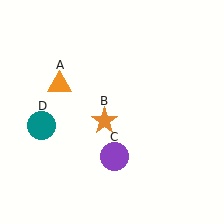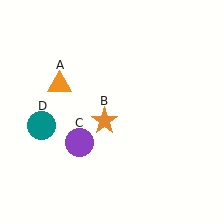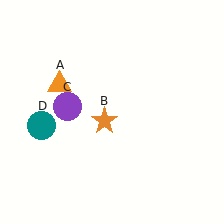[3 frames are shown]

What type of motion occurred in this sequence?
The purple circle (object C) rotated clockwise around the center of the scene.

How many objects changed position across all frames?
1 object changed position: purple circle (object C).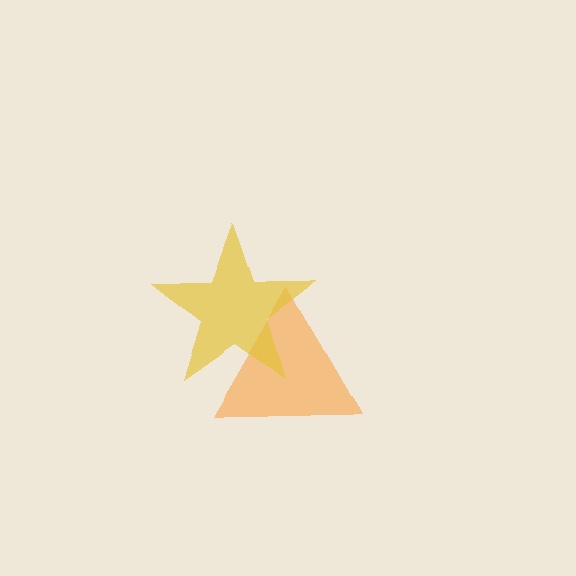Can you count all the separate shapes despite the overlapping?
Yes, there are 2 separate shapes.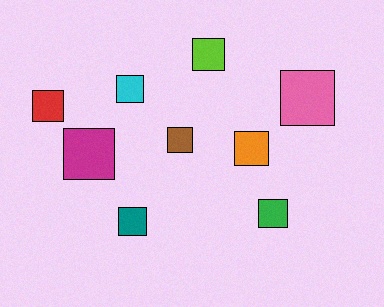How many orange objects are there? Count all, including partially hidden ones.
There is 1 orange object.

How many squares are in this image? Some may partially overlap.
There are 9 squares.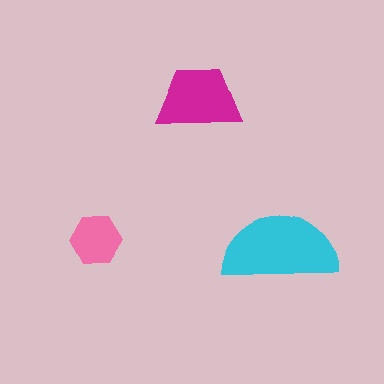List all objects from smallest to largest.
The pink hexagon, the magenta trapezoid, the cyan semicircle.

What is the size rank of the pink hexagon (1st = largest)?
3rd.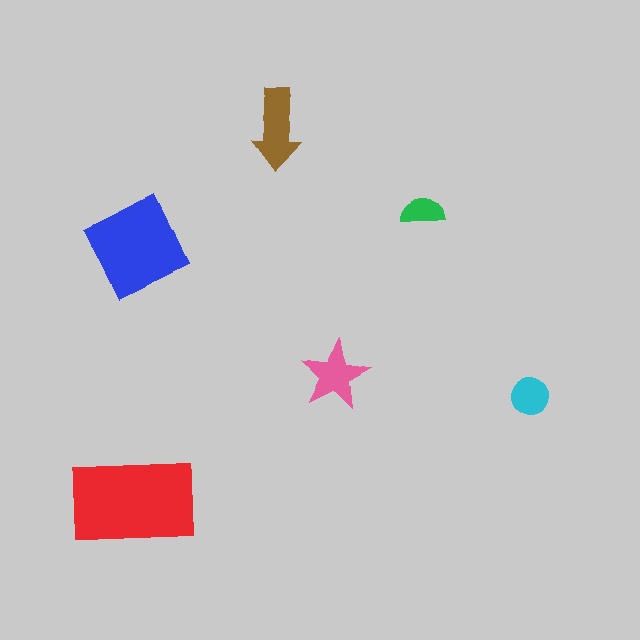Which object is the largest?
The red rectangle.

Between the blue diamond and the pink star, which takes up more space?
The blue diamond.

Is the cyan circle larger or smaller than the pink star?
Smaller.